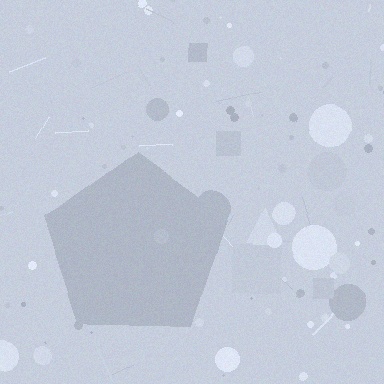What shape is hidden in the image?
A pentagon is hidden in the image.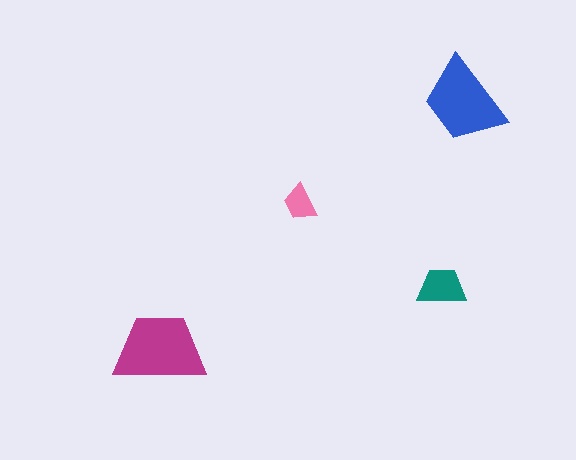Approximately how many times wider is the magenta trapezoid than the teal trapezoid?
About 2 times wider.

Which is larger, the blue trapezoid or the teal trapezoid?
The blue one.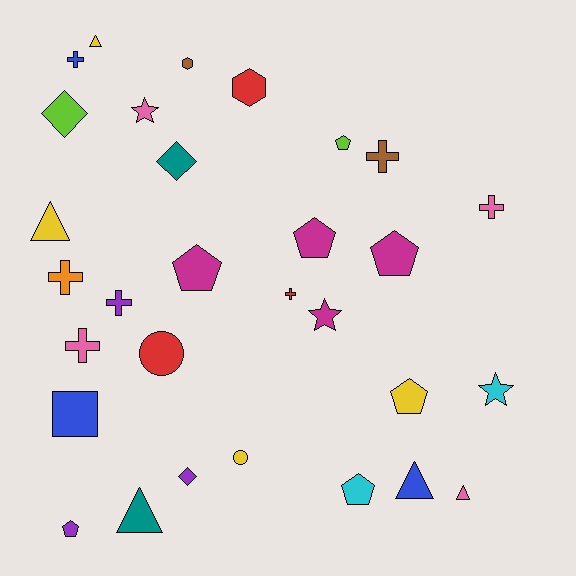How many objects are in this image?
There are 30 objects.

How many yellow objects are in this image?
There are 4 yellow objects.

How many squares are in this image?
There is 1 square.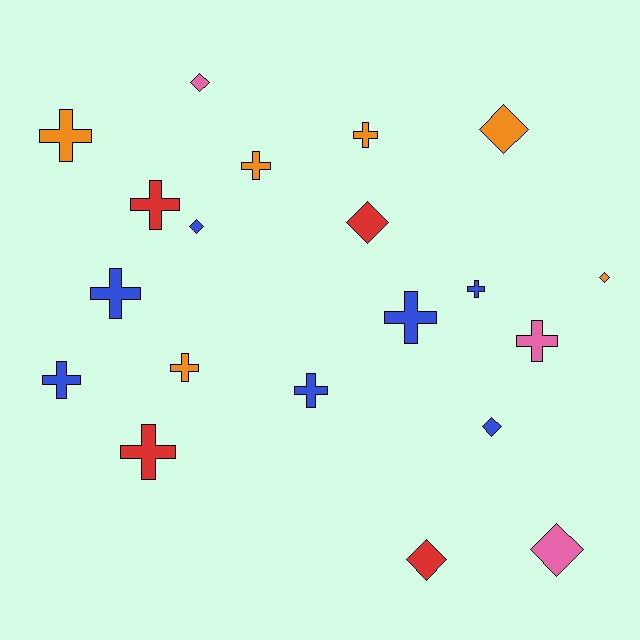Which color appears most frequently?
Blue, with 7 objects.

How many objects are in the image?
There are 20 objects.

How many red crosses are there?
There are 2 red crosses.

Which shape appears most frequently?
Cross, with 12 objects.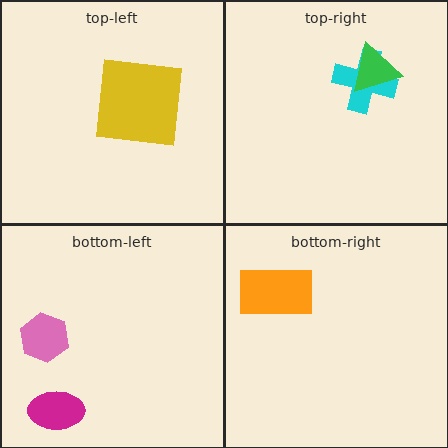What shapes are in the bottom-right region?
The orange rectangle.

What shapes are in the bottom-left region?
The magenta ellipse, the pink hexagon.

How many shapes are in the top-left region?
1.